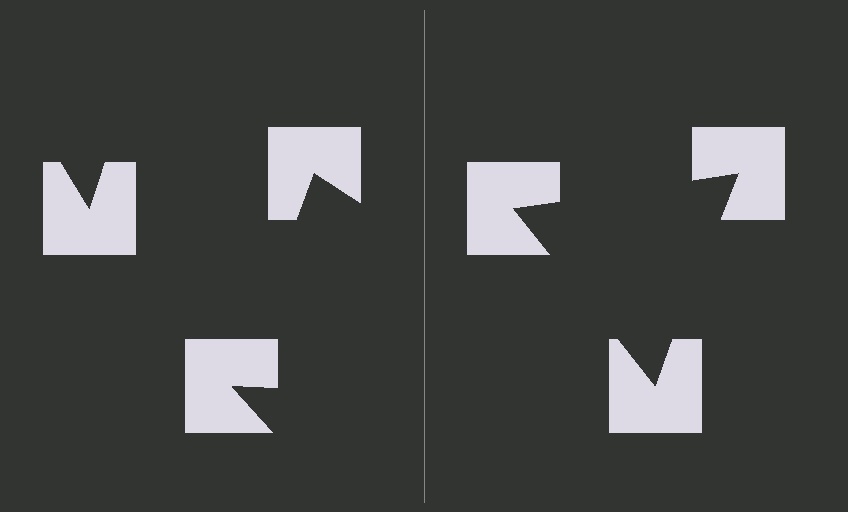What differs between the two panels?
The notched squares are positioned identically on both sides; only the wedge orientations differ. On the right they align to a triangle; on the left they are misaligned.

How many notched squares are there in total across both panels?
6 — 3 on each side.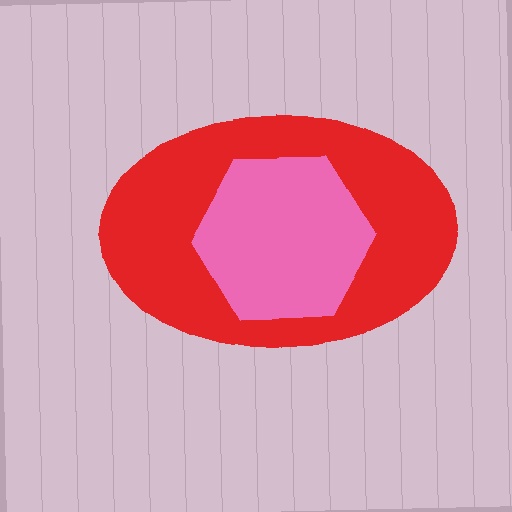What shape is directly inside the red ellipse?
The pink hexagon.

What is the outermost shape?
The red ellipse.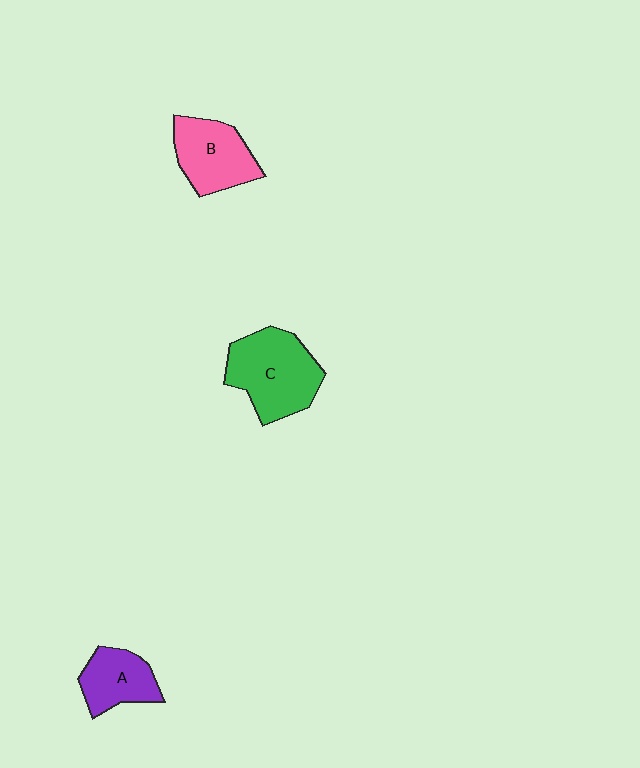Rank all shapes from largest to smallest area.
From largest to smallest: C (green), B (pink), A (purple).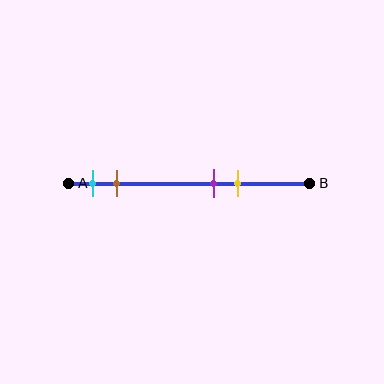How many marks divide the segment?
There are 4 marks dividing the segment.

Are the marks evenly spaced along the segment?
No, the marks are not evenly spaced.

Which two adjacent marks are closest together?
The purple and yellow marks are the closest adjacent pair.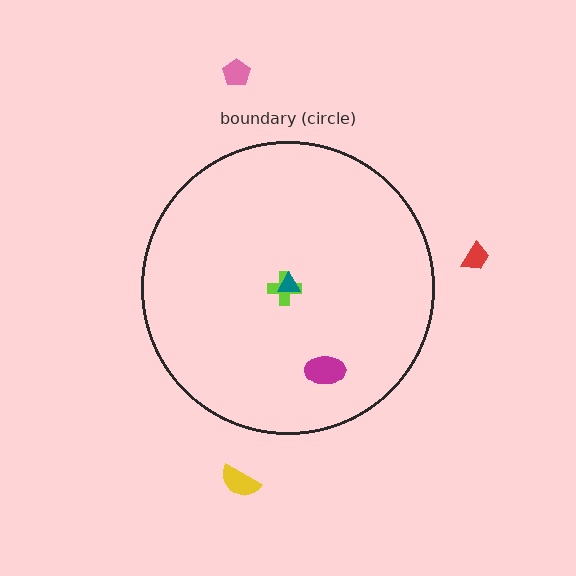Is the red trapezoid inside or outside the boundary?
Outside.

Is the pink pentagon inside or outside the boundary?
Outside.